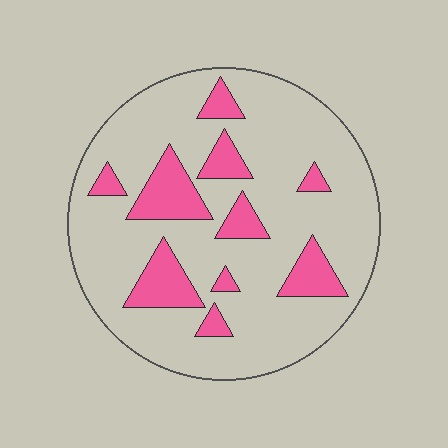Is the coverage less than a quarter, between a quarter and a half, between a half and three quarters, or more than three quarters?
Less than a quarter.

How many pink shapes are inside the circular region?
10.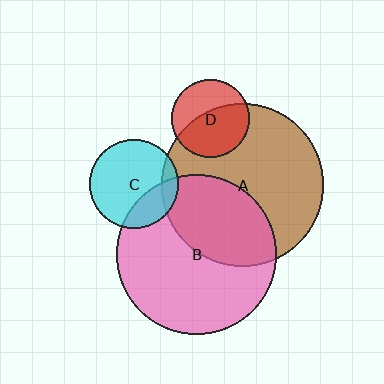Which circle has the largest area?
Circle A (brown).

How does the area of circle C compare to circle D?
Approximately 1.3 times.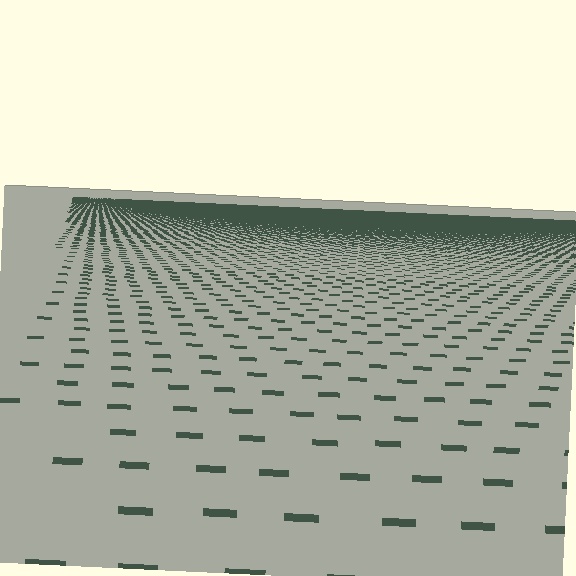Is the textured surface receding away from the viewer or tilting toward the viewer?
The surface is receding away from the viewer. Texture elements get smaller and denser toward the top.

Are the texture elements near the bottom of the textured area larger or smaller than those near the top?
Larger. Near the bottom, elements are closer to the viewer and appear at a bigger on-screen size.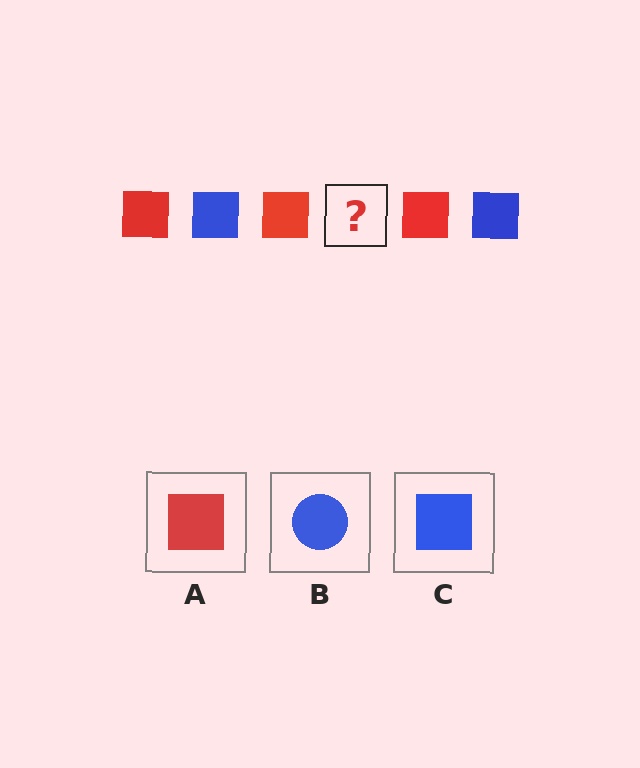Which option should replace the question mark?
Option C.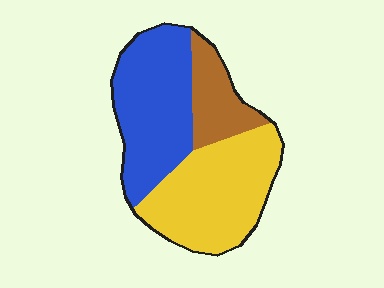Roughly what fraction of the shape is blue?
Blue covers about 40% of the shape.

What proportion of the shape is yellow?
Yellow covers 43% of the shape.